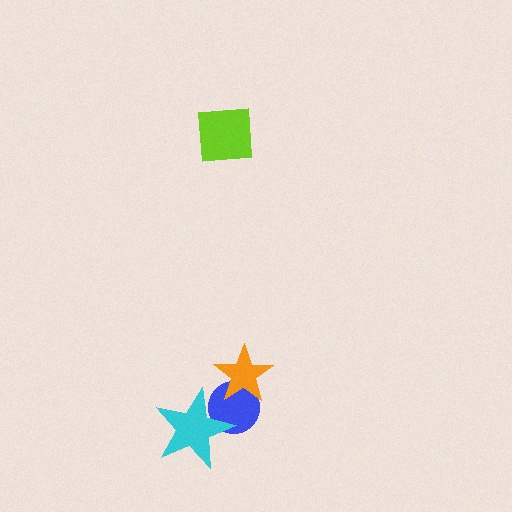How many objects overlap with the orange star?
1 object overlaps with the orange star.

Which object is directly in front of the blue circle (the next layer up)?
The cyan star is directly in front of the blue circle.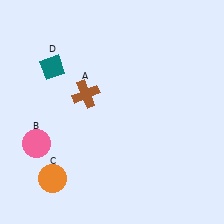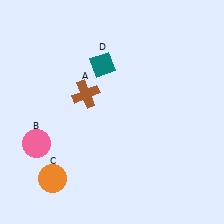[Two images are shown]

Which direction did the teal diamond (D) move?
The teal diamond (D) moved right.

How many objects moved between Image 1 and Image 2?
1 object moved between the two images.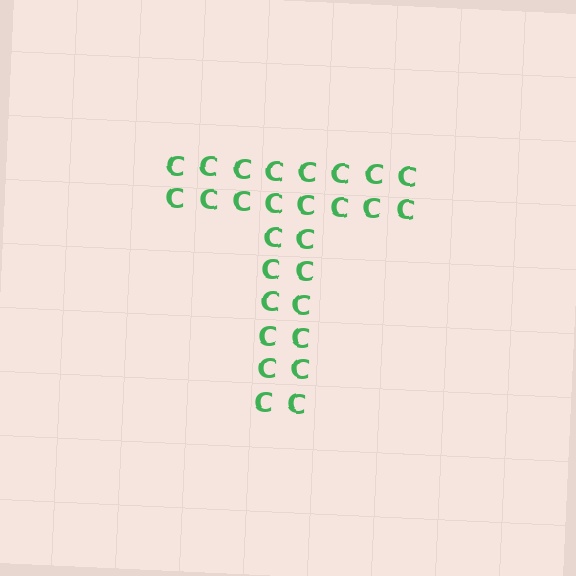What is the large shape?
The large shape is the letter T.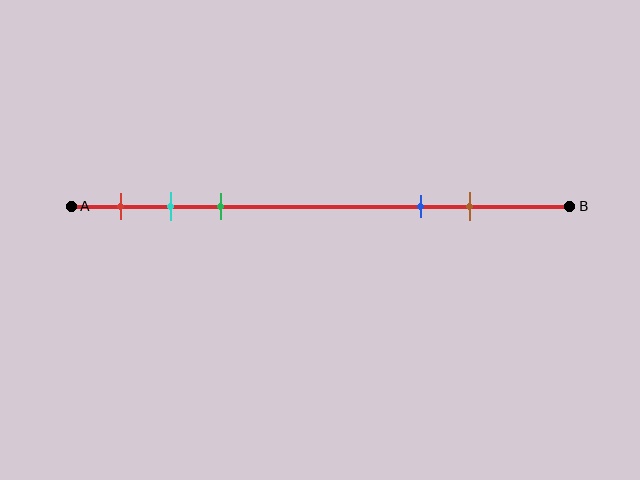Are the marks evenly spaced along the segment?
No, the marks are not evenly spaced.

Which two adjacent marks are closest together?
The cyan and green marks are the closest adjacent pair.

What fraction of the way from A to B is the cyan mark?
The cyan mark is approximately 20% (0.2) of the way from A to B.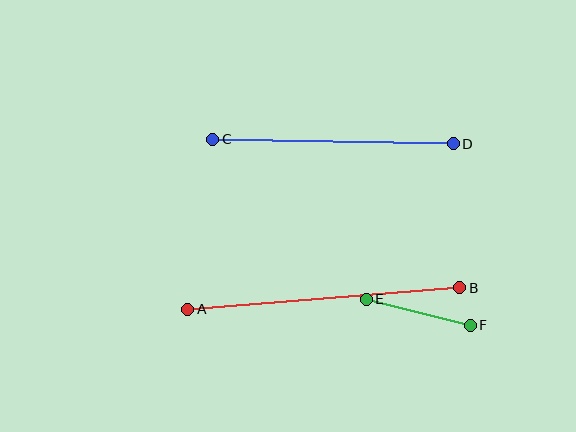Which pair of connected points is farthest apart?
Points A and B are farthest apart.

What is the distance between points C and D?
The distance is approximately 241 pixels.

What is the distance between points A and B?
The distance is approximately 273 pixels.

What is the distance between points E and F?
The distance is approximately 107 pixels.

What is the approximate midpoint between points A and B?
The midpoint is at approximately (324, 299) pixels.